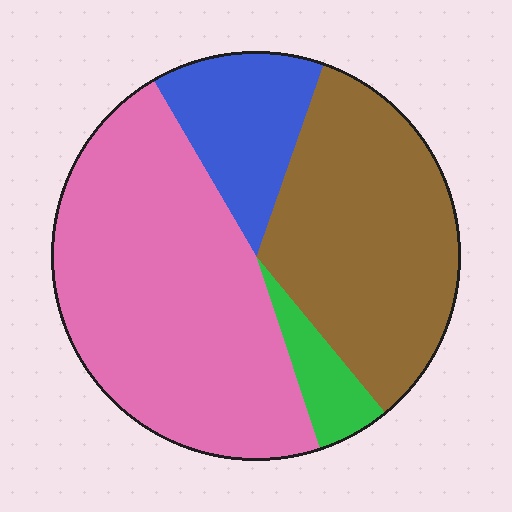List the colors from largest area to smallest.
From largest to smallest: pink, brown, blue, green.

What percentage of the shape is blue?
Blue takes up less than a sixth of the shape.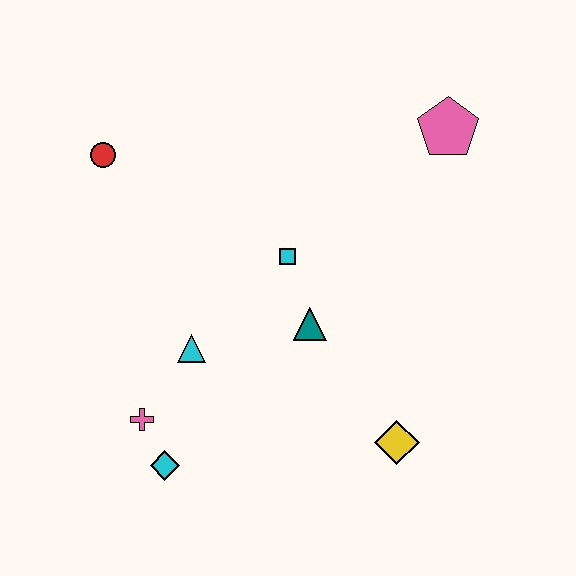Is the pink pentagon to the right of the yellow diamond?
Yes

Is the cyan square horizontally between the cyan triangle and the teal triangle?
Yes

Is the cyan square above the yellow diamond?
Yes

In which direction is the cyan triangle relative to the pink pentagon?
The cyan triangle is to the left of the pink pentagon.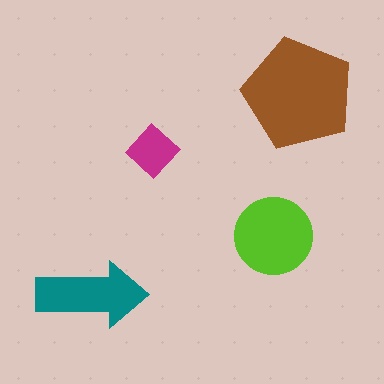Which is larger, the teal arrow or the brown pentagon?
The brown pentagon.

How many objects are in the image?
There are 4 objects in the image.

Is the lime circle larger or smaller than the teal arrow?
Larger.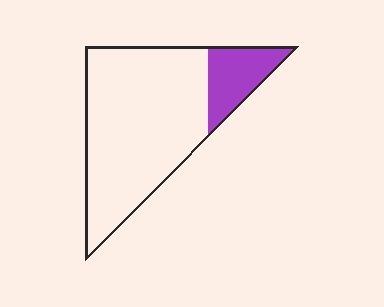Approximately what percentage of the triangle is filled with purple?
Approximately 20%.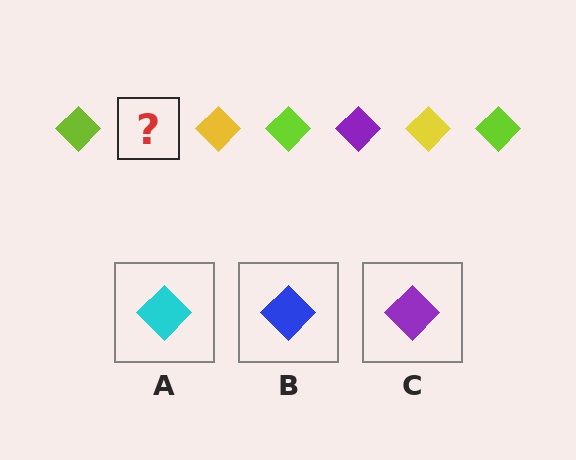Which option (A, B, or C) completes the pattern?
C.